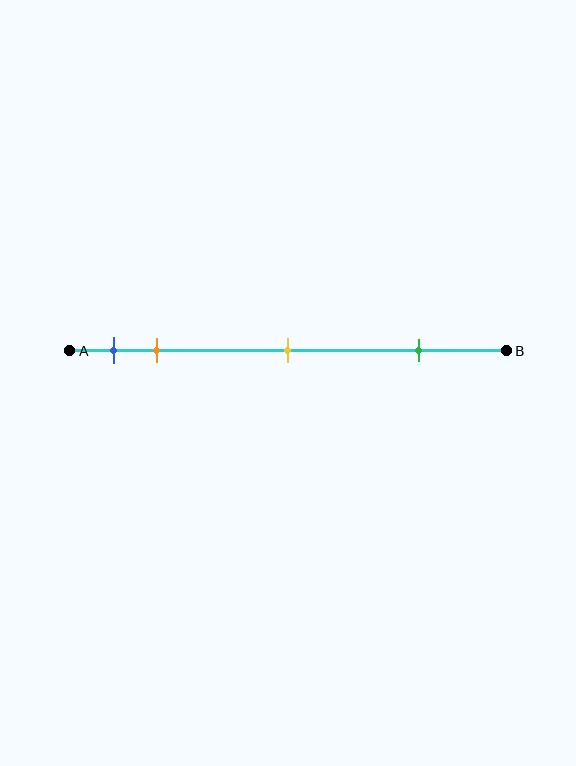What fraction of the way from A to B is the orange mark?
The orange mark is approximately 20% (0.2) of the way from A to B.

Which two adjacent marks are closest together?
The blue and orange marks are the closest adjacent pair.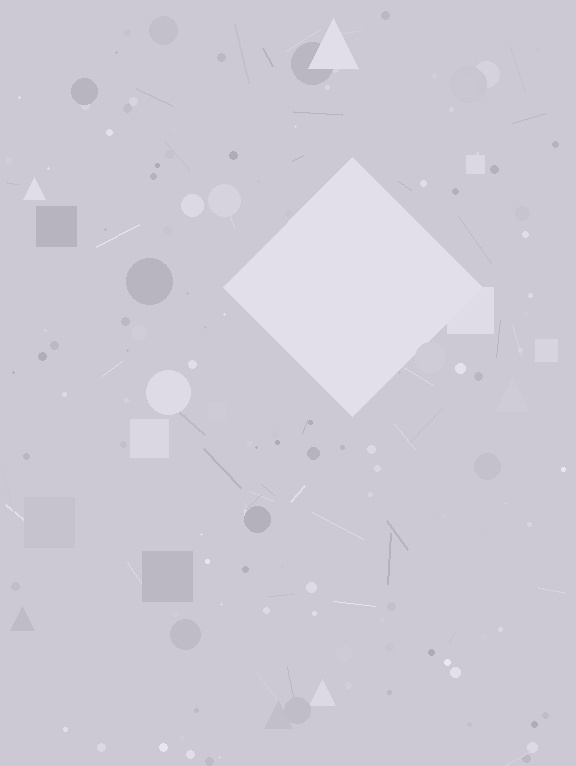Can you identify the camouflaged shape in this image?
The camouflaged shape is a diamond.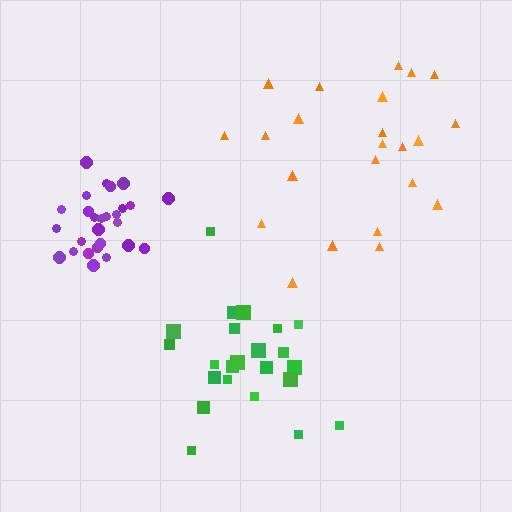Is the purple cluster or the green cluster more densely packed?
Purple.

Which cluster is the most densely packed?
Purple.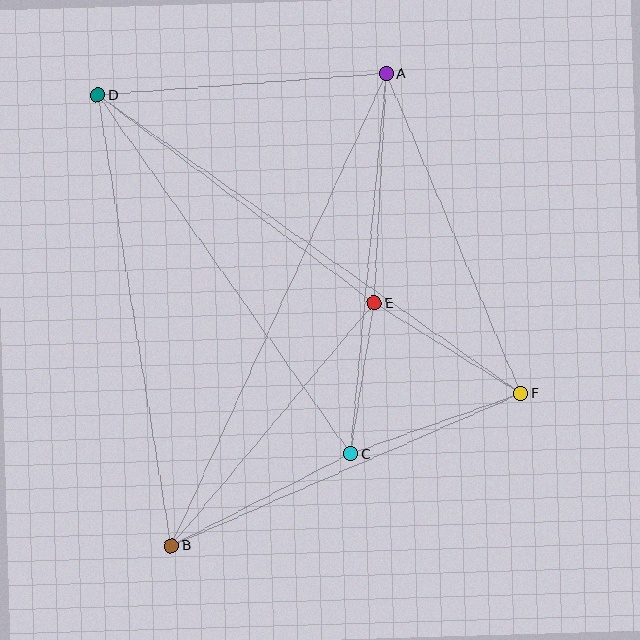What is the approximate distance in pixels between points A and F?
The distance between A and F is approximately 347 pixels.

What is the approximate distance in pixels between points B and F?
The distance between B and F is approximately 381 pixels.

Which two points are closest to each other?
Points C and E are closest to each other.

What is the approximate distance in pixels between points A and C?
The distance between A and C is approximately 382 pixels.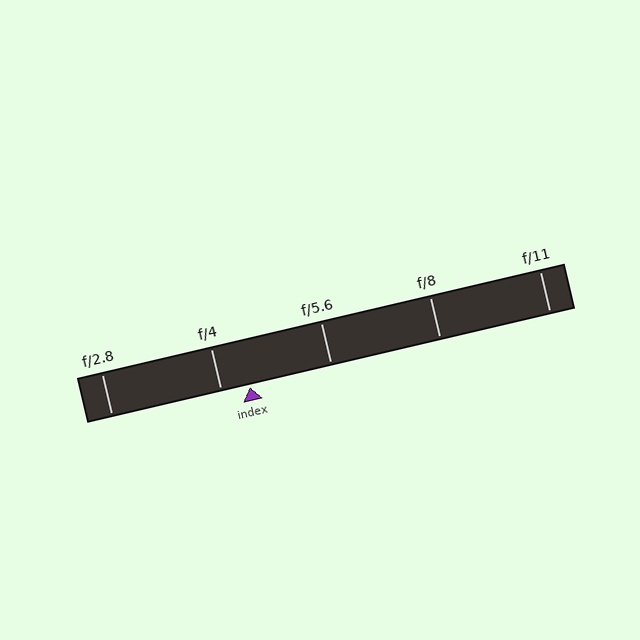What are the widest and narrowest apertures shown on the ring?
The widest aperture shown is f/2.8 and the narrowest is f/11.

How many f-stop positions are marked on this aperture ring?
There are 5 f-stop positions marked.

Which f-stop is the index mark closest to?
The index mark is closest to f/4.